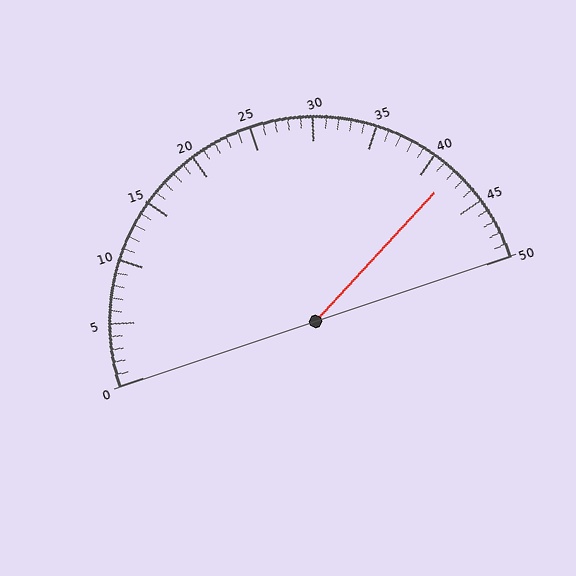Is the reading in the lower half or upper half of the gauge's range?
The reading is in the upper half of the range (0 to 50).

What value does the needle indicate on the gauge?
The needle indicates approximately 42.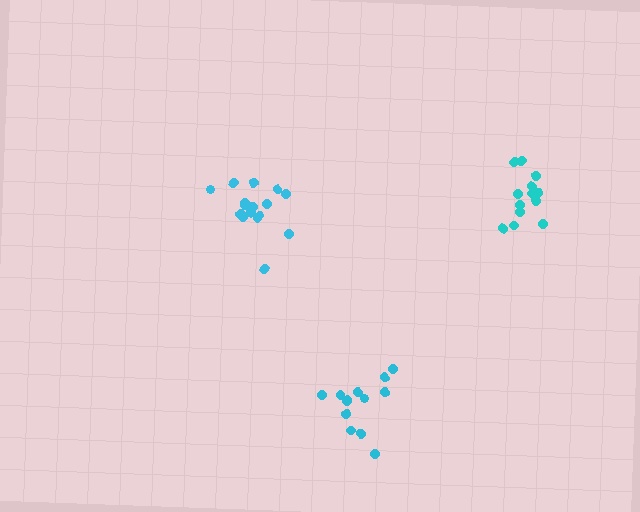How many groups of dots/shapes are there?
There are 3 groups.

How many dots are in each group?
Group 1: 16 dots, Group 2: 13 dots, Group 3: 14 dots (43 total).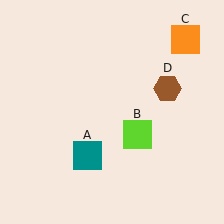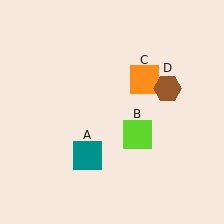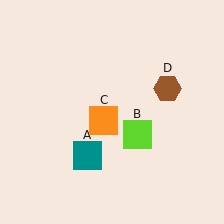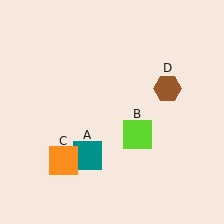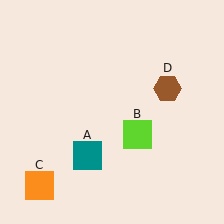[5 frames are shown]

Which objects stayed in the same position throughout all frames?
Teal square (object A) and lime square (object B) and brown hexagon (object D) remained stationary.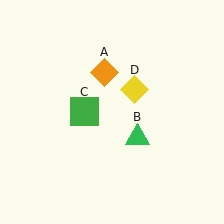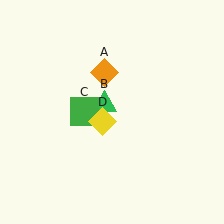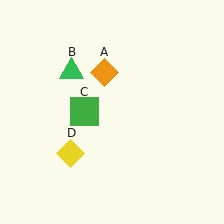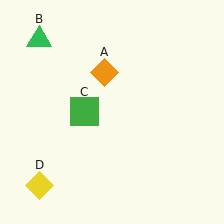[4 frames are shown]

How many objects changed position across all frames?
2 objects changed position: green triangle (object B), yellow diamond (object D).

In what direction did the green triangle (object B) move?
The green triangle (object B) moved up and to the left.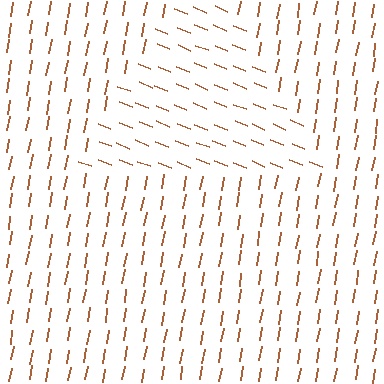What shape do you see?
I see a triangle.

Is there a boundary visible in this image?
Yes, there is a texture boundary formed by a change in line orientation.